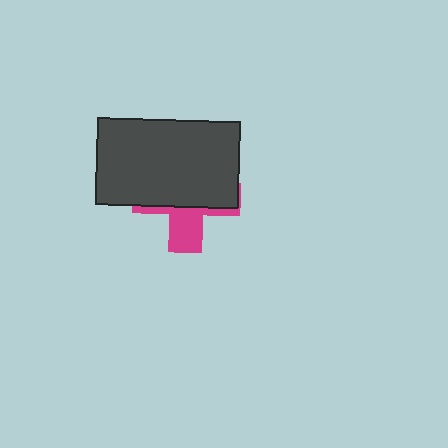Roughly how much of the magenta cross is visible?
A small part of it is visible (roughly 33%).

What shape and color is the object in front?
The object in front is a dark gray rectangle.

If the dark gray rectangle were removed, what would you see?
You would see the complete magenta cross.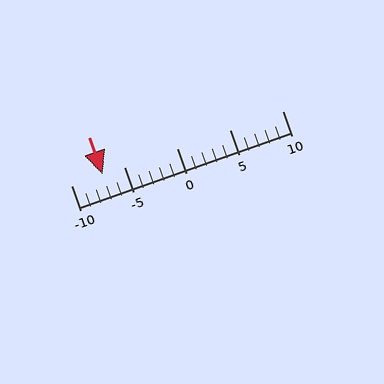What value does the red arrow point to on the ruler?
The red arrow points to approximately -7.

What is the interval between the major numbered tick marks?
The major tick marks are spaced 5 units apart.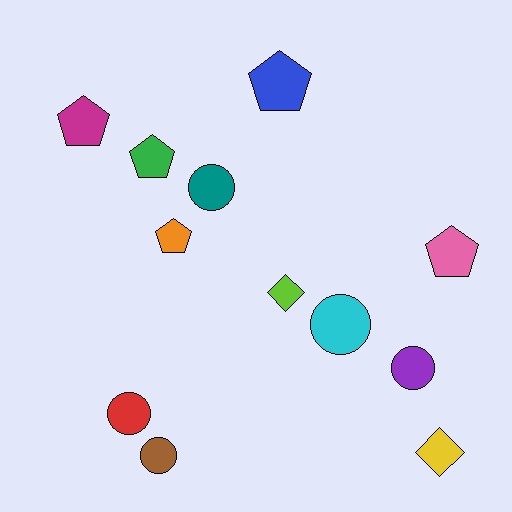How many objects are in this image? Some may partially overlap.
There are 12 objects.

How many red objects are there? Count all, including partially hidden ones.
There is 1 red object.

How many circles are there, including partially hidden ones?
There are 5 circles.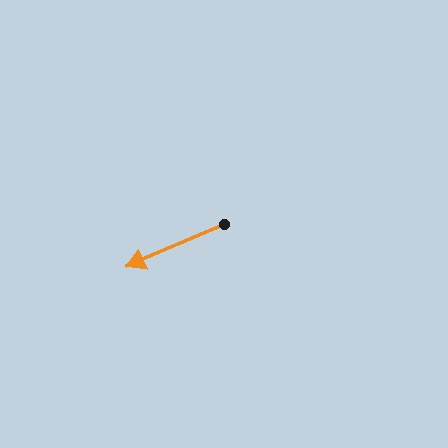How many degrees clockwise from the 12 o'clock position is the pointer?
Approximately 246 degrees.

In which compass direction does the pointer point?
Southwest.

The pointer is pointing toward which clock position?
Roughly 8 o'clock.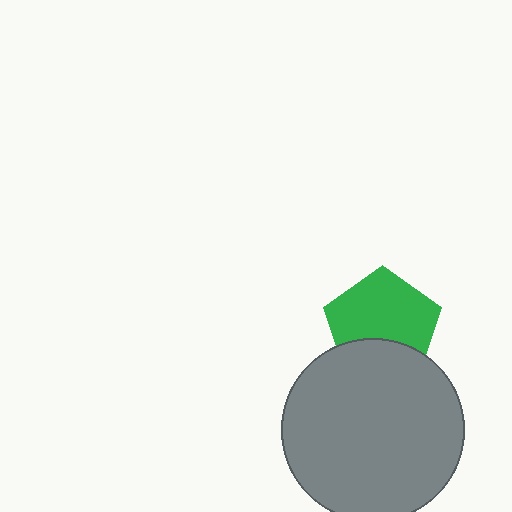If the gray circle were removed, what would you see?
You would see the complete green pentagon.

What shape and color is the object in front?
The object in front is a gray circle.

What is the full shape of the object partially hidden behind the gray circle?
The partially hidden object is a green pentagon.